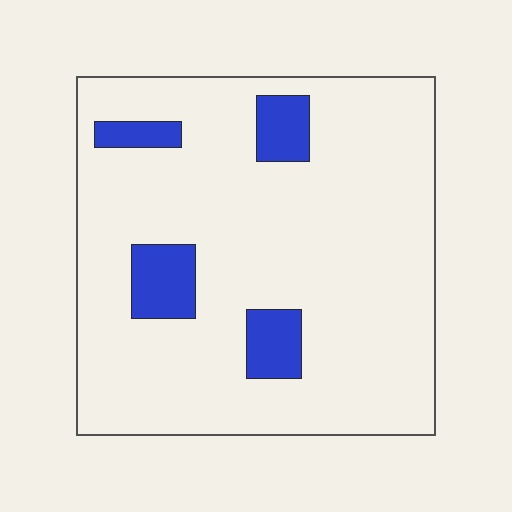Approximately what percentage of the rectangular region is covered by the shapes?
Approximately 10%.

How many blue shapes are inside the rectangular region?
4.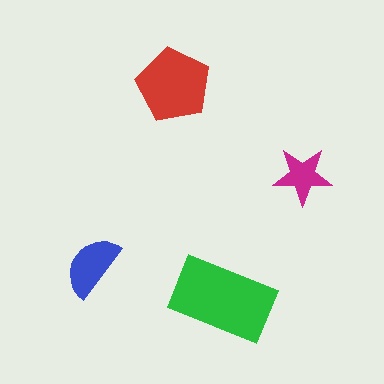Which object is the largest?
The green rectangle.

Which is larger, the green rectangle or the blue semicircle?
The green rectangle.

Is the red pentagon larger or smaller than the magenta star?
Larger.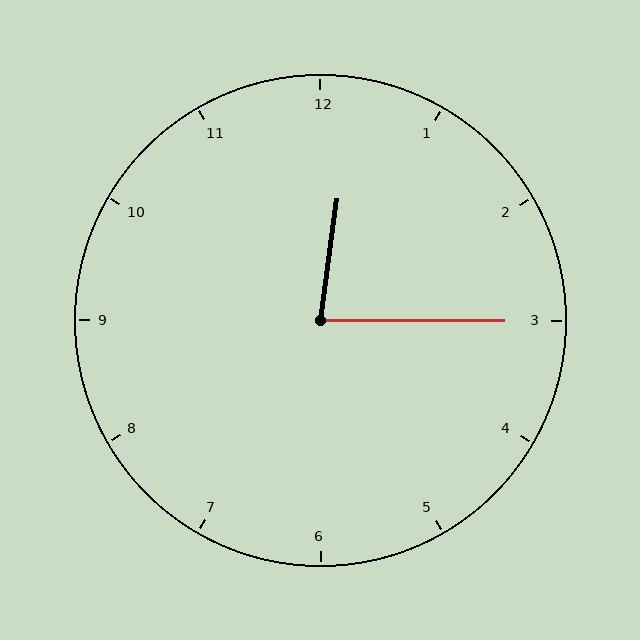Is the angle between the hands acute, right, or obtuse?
It is acute.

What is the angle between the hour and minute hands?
Approximately 82 degrees.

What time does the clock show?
12:15.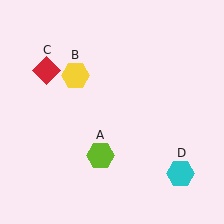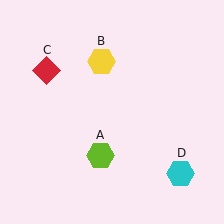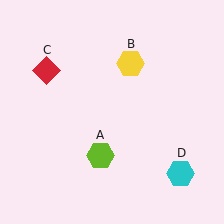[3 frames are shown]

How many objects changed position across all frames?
1 object changed position: yellow hexagon (object B).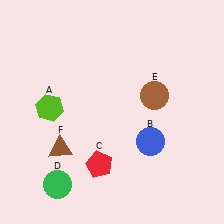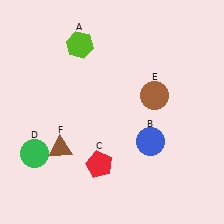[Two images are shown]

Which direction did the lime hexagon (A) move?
The lime hexagon (A) moved up.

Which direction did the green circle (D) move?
The green circle (D) moved up.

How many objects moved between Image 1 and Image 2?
2 objects moved between the two images.